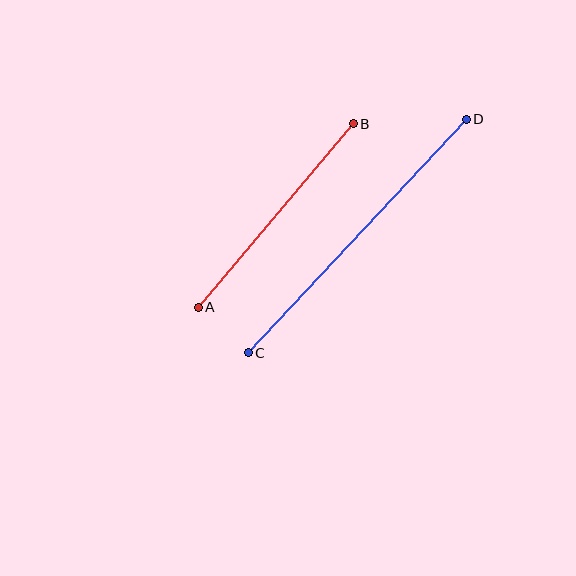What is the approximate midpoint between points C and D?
The midpoint is at approximately (357, 236) pixels.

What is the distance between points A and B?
The distance is approximately 240 pixels.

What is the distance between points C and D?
The distance is approximately 319 pixels.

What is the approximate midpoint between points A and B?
The midpoint is at approximately (276, 216) pixels.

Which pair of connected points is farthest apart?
Points C and D are farthest apart.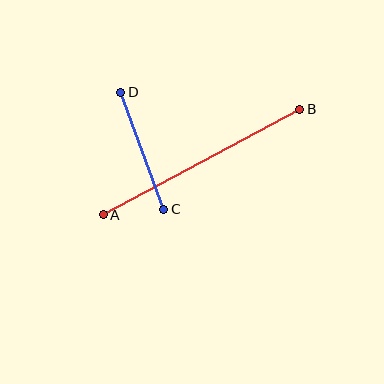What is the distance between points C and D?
The distance is approximately 125 pixels.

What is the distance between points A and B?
The distance is approximately 223 pixels.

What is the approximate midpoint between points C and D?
The midpoint is at approximately (142, 151) pixels.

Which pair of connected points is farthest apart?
Points A and B are farthest apart.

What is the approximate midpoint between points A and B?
The midpoint is at approximately (201, 162) pixels.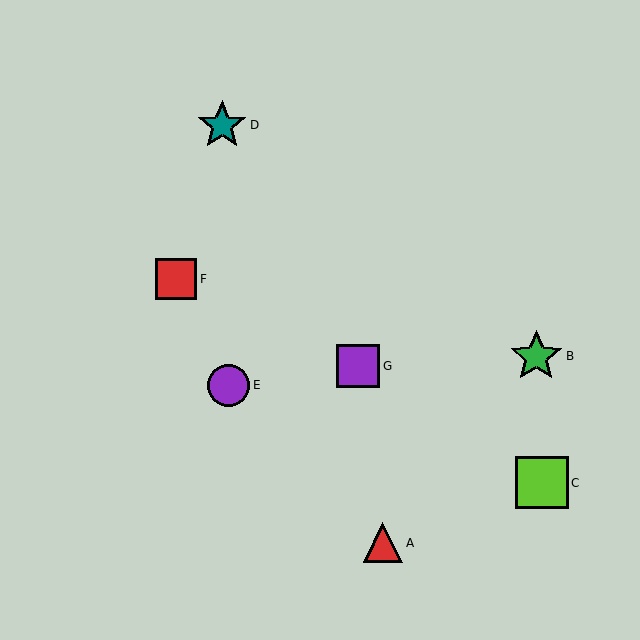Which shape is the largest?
The green star (labeled B) is the largest.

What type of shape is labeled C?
Shape C is a lime square.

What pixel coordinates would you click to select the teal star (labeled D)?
Click at (222, 125) to select the teal star D.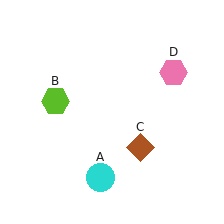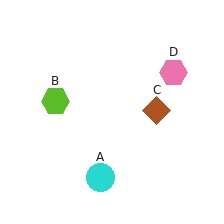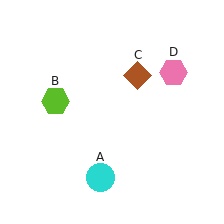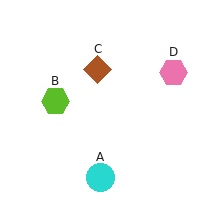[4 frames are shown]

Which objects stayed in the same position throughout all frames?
Cyan circle (object A) and lime hexagon (object B) and pink hexagon (object D) remained stationary.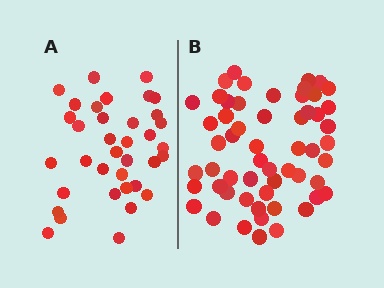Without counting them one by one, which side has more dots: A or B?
Region B (the right region) has more dots.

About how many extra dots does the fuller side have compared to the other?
Region B has approximately 20 more dots than region A.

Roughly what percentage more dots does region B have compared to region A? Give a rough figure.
About 55% more.